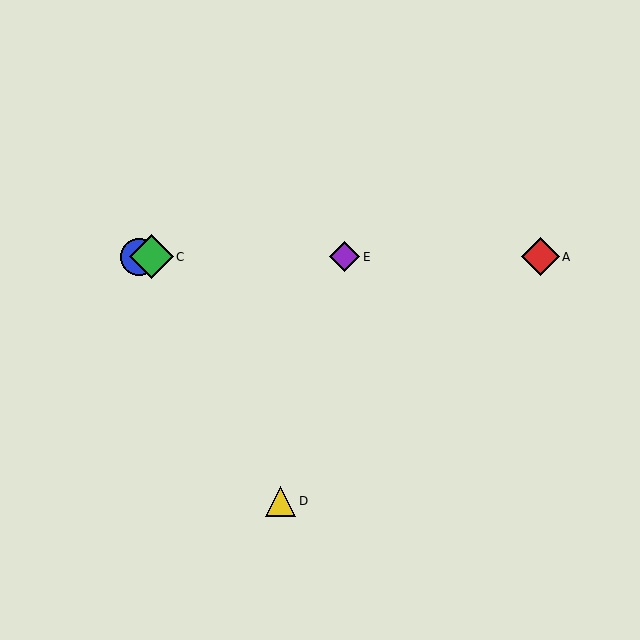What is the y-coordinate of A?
Object A is at y≈257.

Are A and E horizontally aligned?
Yes, both are at y≈257.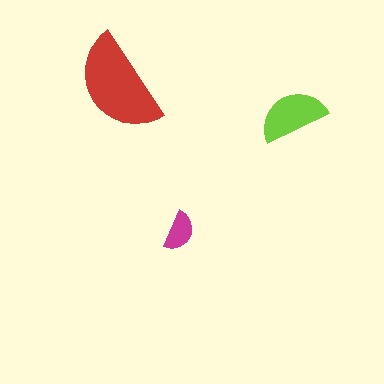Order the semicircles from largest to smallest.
the red one, the lime one, the magenta one.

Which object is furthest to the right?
The lime semicircle is rightmost.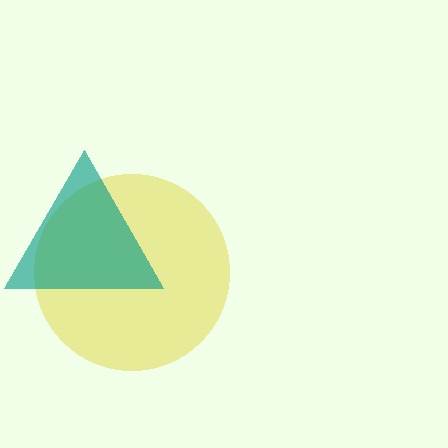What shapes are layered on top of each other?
The layered shapes are: a yellow circle, a teal triangle.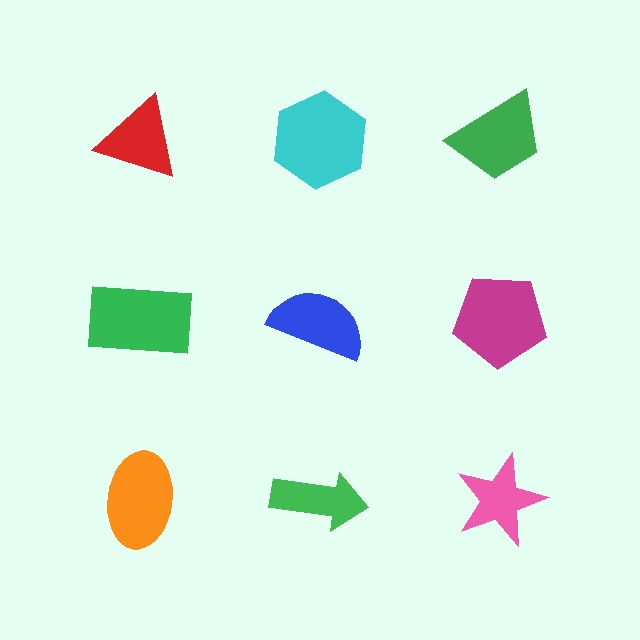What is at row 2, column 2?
A blue semicircle.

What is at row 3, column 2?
A green arrow.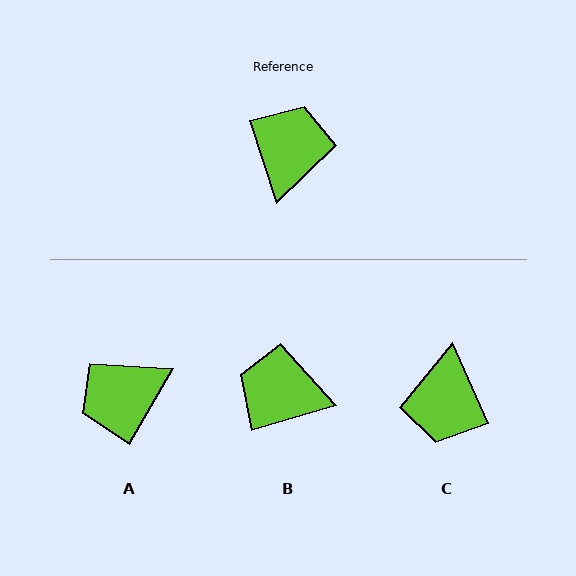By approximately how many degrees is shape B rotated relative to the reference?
Approximately 88 degrees counter-clockwise.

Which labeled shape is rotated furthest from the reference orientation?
C, about 174 degrees away.